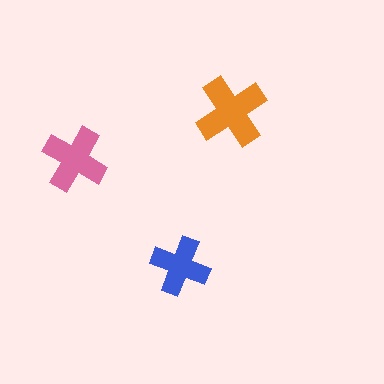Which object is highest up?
The orange cross is topmost.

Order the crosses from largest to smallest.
the orange one, the pink one, the blue one.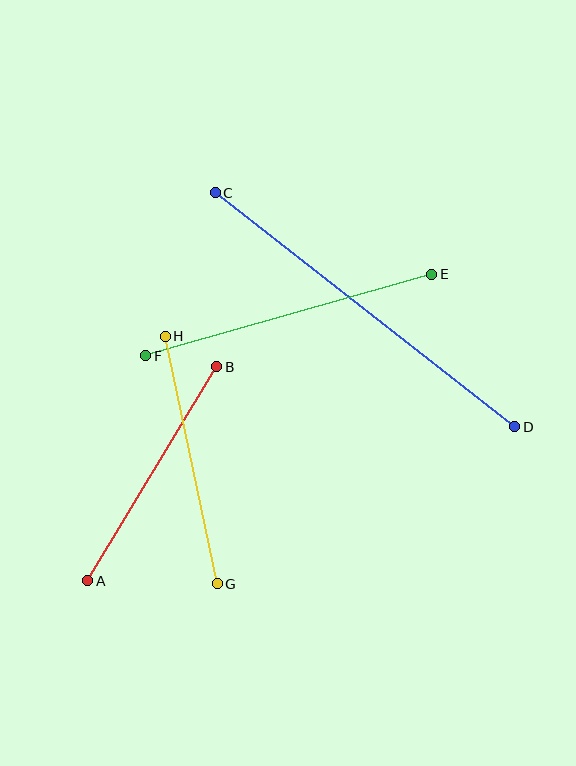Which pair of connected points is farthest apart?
Points C and D are farthest apart.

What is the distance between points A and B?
The distance is approximately 250 pixels.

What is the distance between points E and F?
The distance is approximately 297 pixels.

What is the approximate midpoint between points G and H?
The midpoint is at approximately (191, 460) pixels.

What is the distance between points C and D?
The distance is approximately 380 pixels.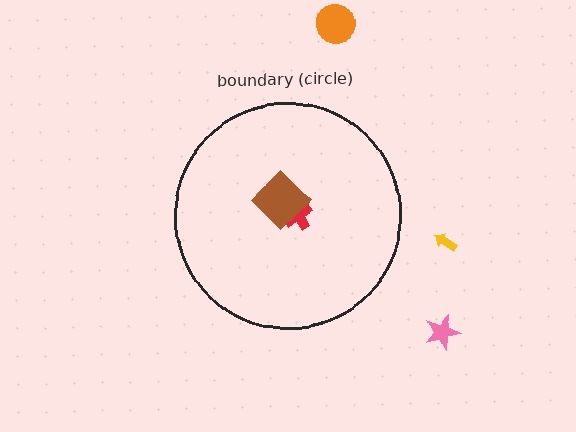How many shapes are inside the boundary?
3 inside, 3 outside.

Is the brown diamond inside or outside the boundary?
Inside.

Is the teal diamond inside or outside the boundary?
Inside.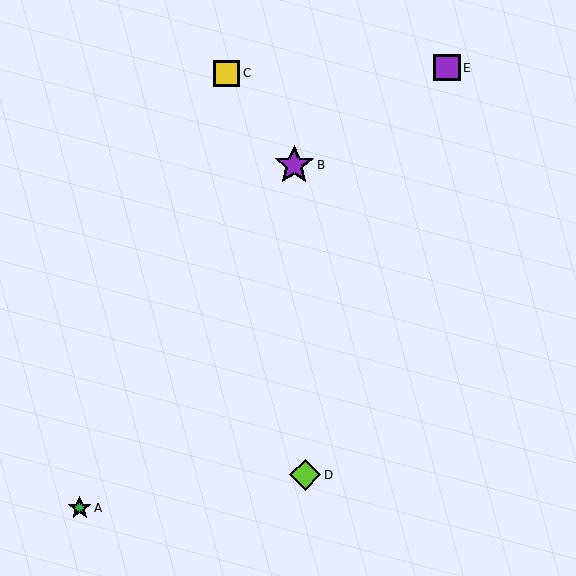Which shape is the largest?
The purple star (labeled B) is the largest.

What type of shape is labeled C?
Shape C is a yellow square.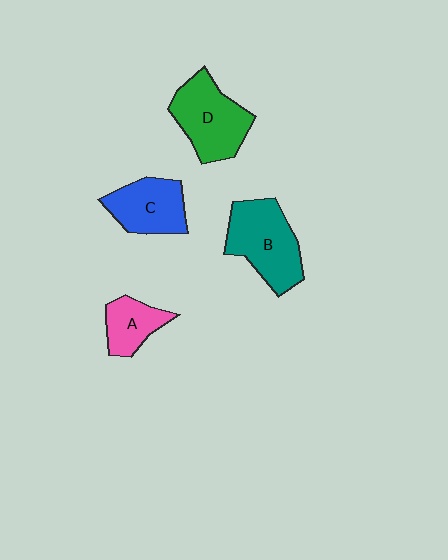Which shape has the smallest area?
Shape A (pink).